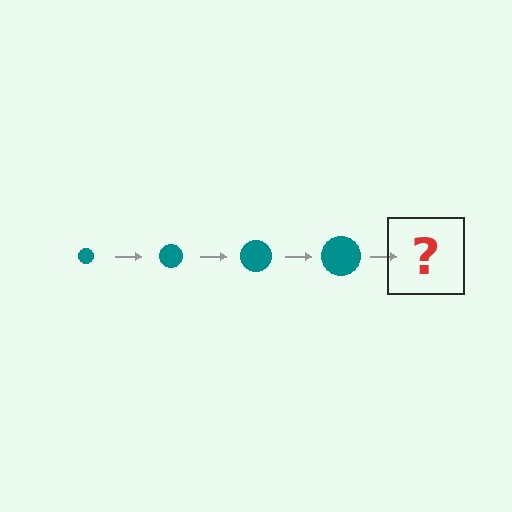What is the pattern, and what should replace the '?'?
The pattern is that the circle gets progressively larger each step. The '?' should be a teal circle, larger than the previous one.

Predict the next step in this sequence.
The next step is a teal circle, larger than the previous one.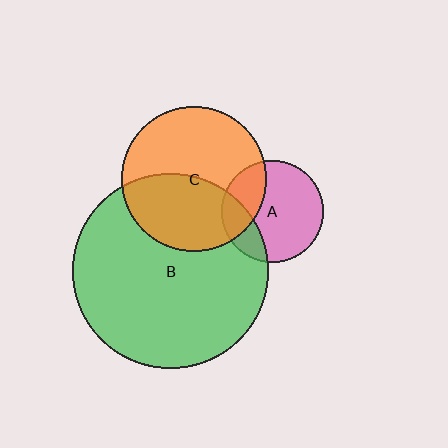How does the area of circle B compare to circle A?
Approximately 3.6 times.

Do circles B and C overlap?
Yes.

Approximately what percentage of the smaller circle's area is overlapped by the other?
Approximately 45%.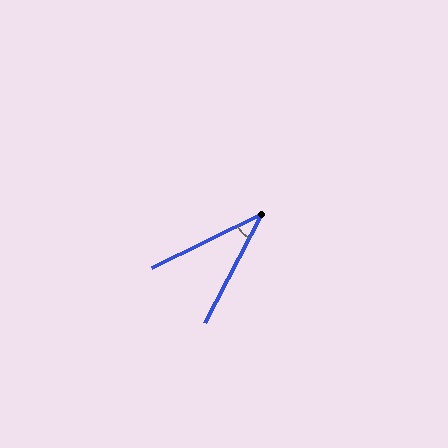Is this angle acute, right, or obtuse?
It is acute.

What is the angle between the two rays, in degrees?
Approximately 36 degrees.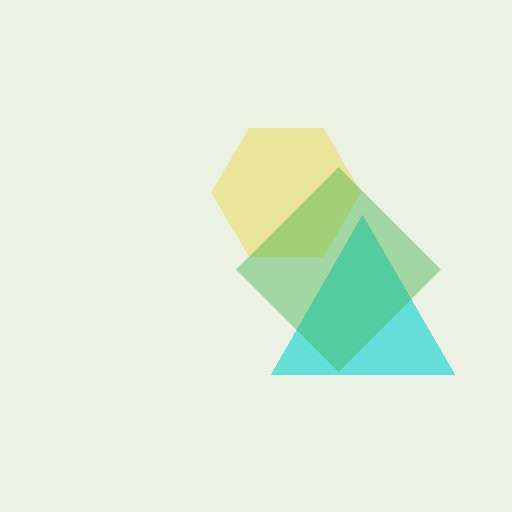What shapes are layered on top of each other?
The layered shapes are: a yellow hexagon, a cyan triangle, a green diamond.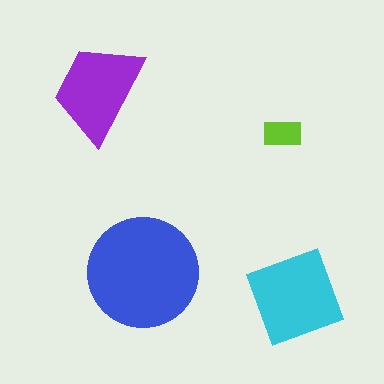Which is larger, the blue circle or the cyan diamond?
The blue circle.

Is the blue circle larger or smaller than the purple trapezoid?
Larger.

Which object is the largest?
The blue circle.